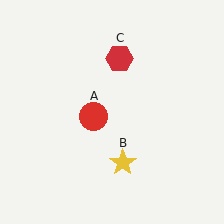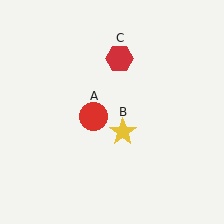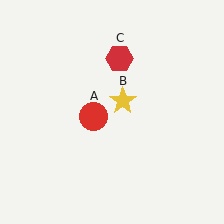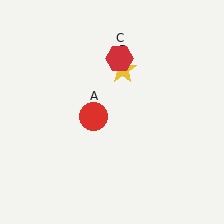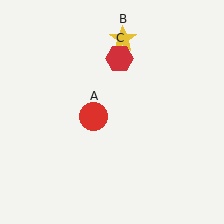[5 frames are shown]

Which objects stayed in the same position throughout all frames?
Red circle (object A) and red hexagon (object C) remained stationary.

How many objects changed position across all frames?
1 object changed position: yellow star (object B).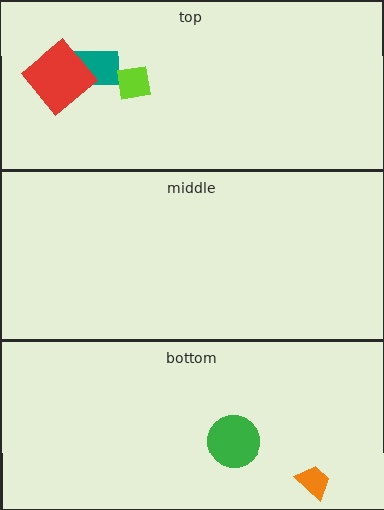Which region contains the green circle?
The bottom region.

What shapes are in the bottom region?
The green circle, the orange trapezoid.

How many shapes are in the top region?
3.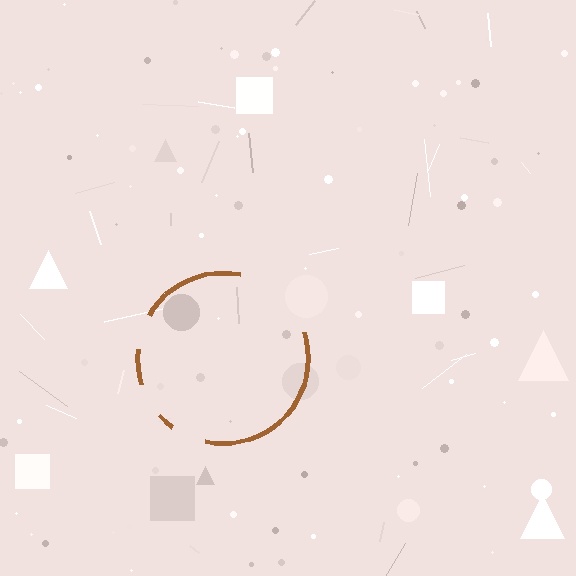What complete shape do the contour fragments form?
The contour fragments form a circle.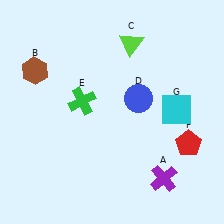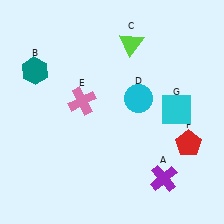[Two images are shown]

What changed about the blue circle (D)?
In Image 1, D is blue. In Image 2, it changed to cyan.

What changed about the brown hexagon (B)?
In Image 1, B is brown. In Image 2, it changed to teal.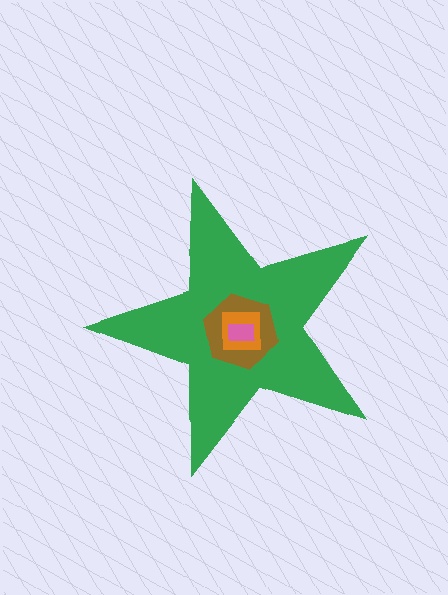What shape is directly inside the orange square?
The pink rectangle.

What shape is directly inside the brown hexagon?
The orange square.